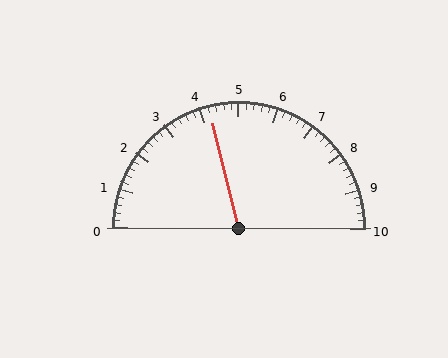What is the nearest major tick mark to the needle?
The nearest major tick mark is 4.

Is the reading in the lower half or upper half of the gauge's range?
The reading is in the lower half of the range (0 to 10).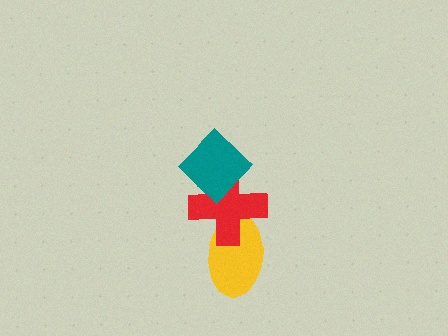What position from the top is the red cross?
The red cross is 2nd from the top.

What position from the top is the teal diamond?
The teal diamond is 1st from the top.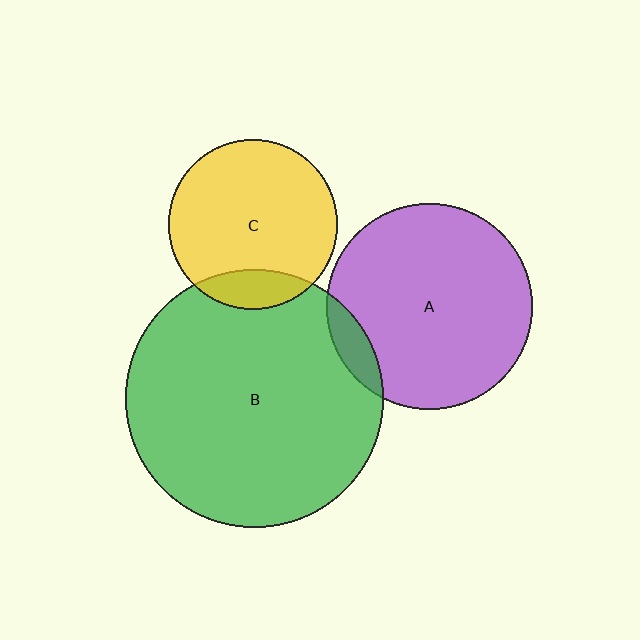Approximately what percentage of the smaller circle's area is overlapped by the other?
Approximately 15%.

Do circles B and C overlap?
Yes.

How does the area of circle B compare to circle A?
Approximately 1.6 times.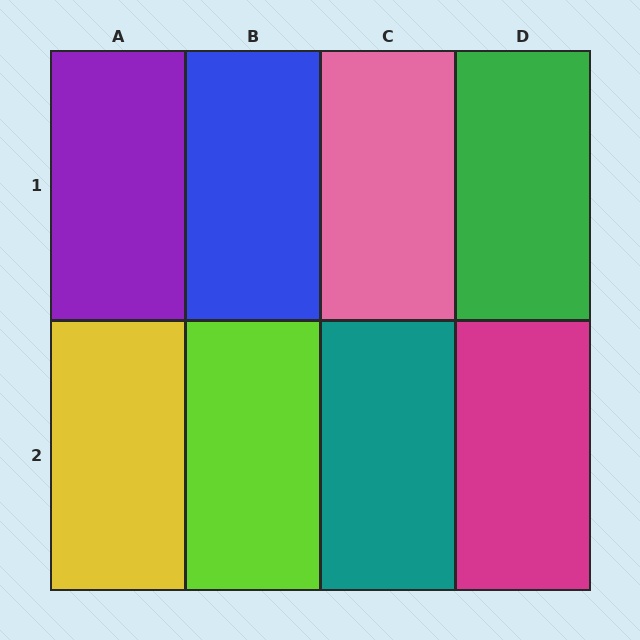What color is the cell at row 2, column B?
Lime.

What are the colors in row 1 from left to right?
Purple, blue, pink, green.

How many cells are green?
1 cell is green.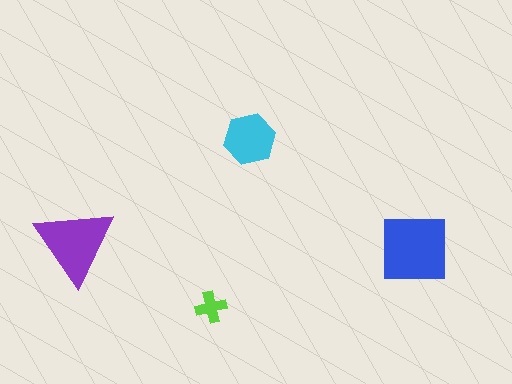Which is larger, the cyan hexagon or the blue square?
The blue square.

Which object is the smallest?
The lime cross.